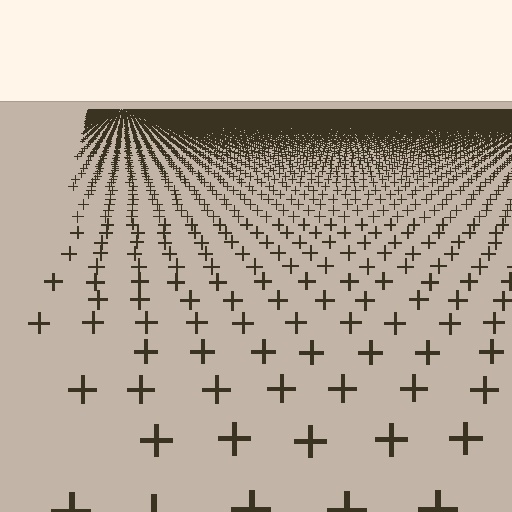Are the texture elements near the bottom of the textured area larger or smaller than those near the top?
Larger. Near the bottom, elements are closer to the viewer and appear at a bigger on-screen size.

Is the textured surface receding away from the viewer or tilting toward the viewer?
The surface is receding away from the viewer. Texture elements get smaller and denser toward the top.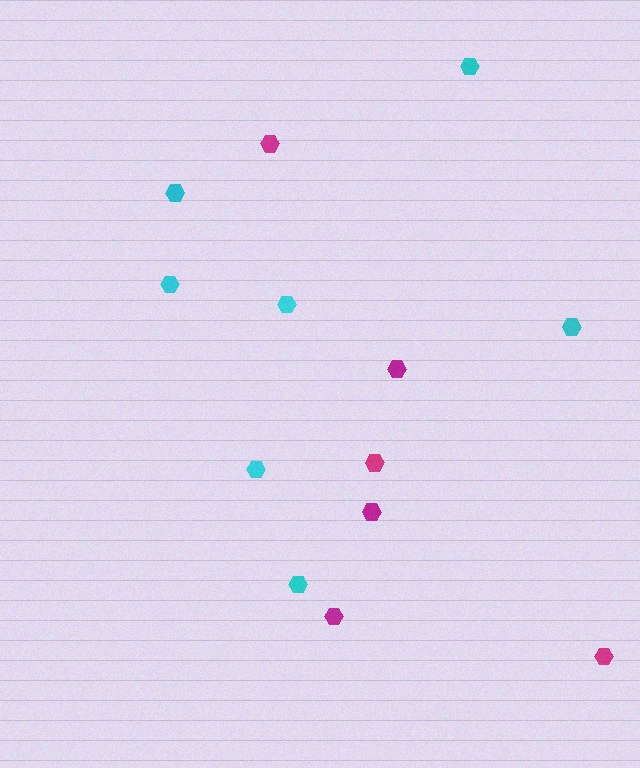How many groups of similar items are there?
There are 2 groups: one group of magenta hexagons (6) and one group of cyan hexagons (7).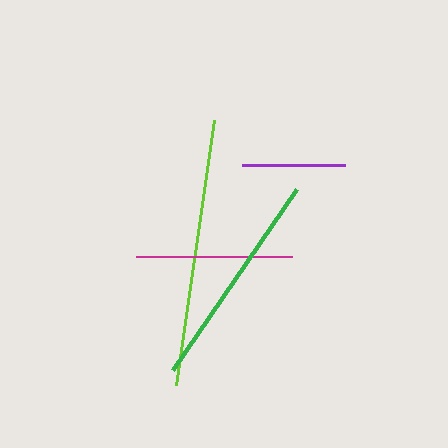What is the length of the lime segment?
The lime segment is approximately 267 pixels long.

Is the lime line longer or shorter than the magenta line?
The lime line is longer than the magenta line.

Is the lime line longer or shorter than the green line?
The lime line is longer than the green line.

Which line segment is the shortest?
The purple line is the shortest at approximately 103 pixels.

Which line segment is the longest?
The lime line is the longest at approximately 267 pixels.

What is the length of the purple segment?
The purple segment is approximately 103 pixels long.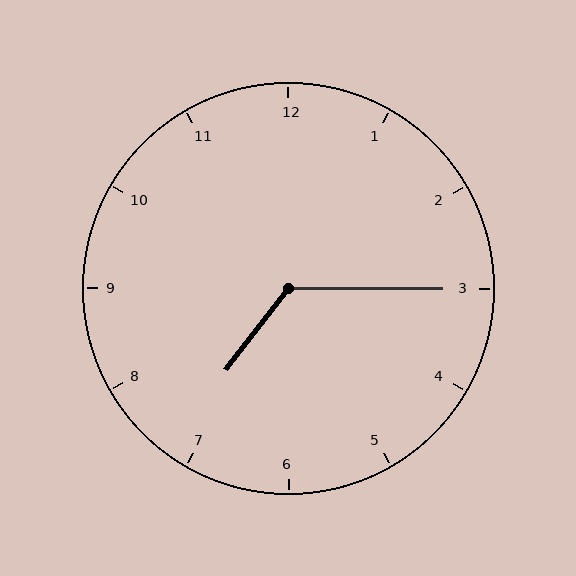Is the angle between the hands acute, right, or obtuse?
It is obtuse.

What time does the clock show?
7:15.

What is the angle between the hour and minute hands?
Approximately 128 degrees.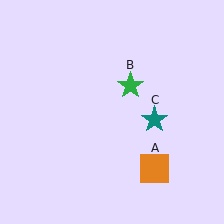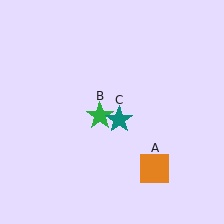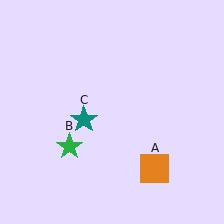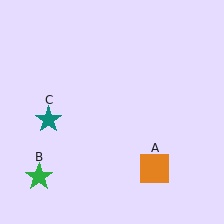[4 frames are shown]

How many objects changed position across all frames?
2 objects changed position: green star (object B), teal star (object C).